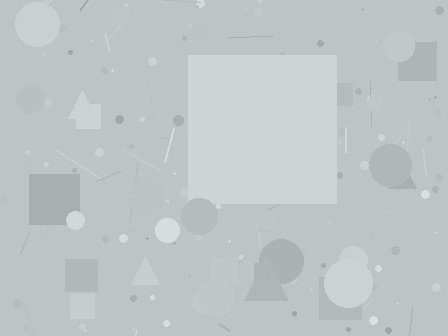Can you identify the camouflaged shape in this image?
The camouflaged shape is a square.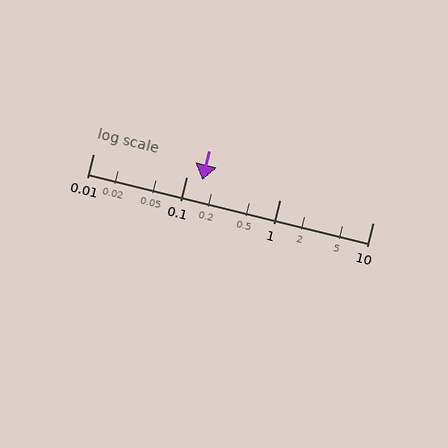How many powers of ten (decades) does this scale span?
The scale spans 3 decades, from 0.01 to 10.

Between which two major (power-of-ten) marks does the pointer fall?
The pointer is between 0.1 and 1.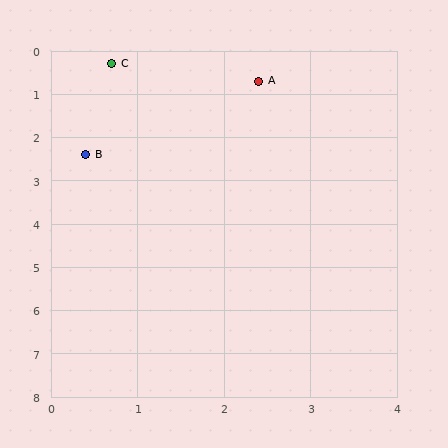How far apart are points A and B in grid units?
Points A and B are about 2.6 grid units apart.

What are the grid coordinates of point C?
Point C is at approximately (0.7, 0.3).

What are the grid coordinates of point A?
Point A is at approximately (2.4, 0.7).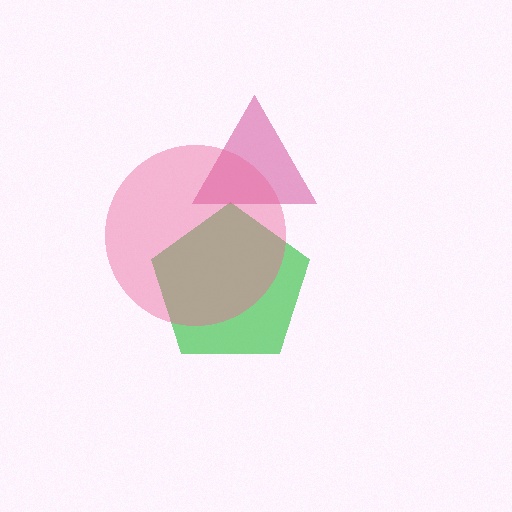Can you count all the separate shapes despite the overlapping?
Yes, there are 3 separate shapes.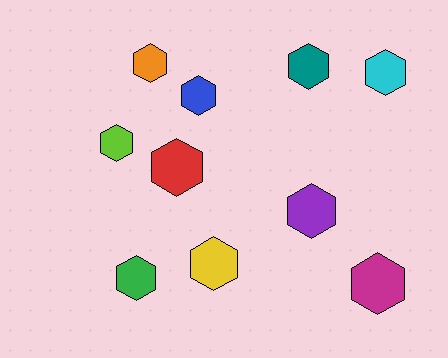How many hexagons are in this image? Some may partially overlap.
There are 10 hexagons.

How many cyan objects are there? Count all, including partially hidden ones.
There is 1 cyan object.